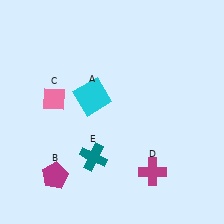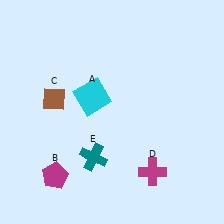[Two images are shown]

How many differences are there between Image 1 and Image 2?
There is 1 difference between the two images.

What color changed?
The diamond (C) changed from pink in Image 1 to brown in Image 2.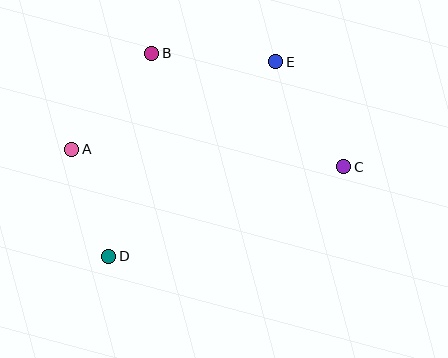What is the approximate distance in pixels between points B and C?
The distance between B and C is approximately 223 pixels.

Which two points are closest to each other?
Points A and D are closest to each other.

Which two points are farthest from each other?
Points A and C are farthest from each other.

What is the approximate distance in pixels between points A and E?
The distance between A and E is approximately 222 pixels.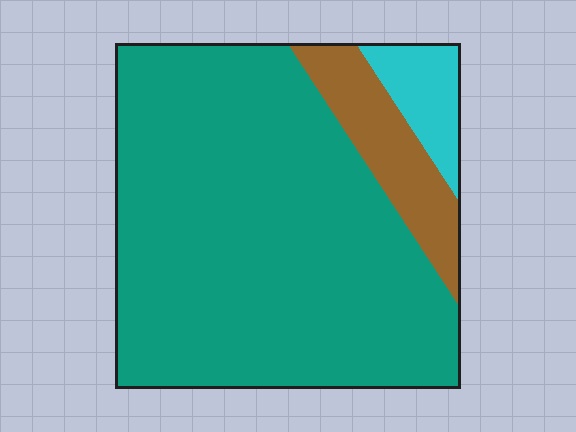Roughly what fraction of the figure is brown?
Brown covers 12% of the figure.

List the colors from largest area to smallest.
From largest to smallest: teal, brown, cyan.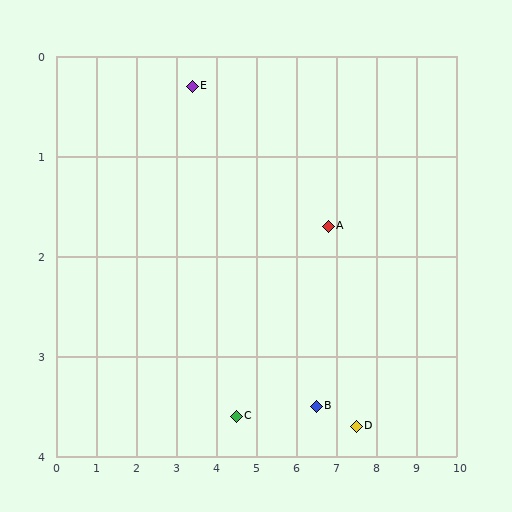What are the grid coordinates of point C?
Point C is at approximately (4.5, 3.6).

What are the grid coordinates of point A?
Point A is at approximately (6.8, 1.7).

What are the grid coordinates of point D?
Point D is at approximately (7.5, 3.7).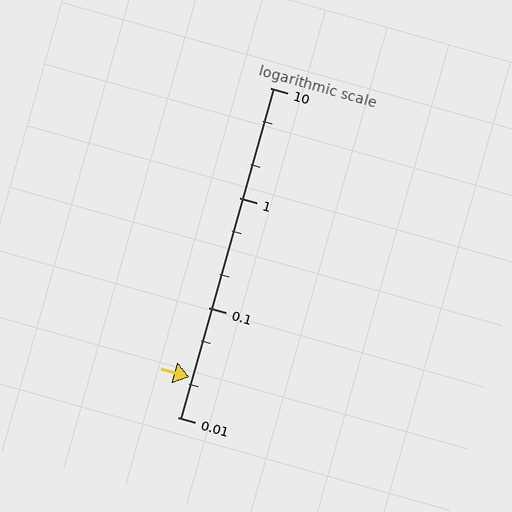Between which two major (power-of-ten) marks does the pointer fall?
The pointer is between 0.01 and 0.1.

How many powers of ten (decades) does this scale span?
The scale spans 3 decades, from 0.01 to 10.